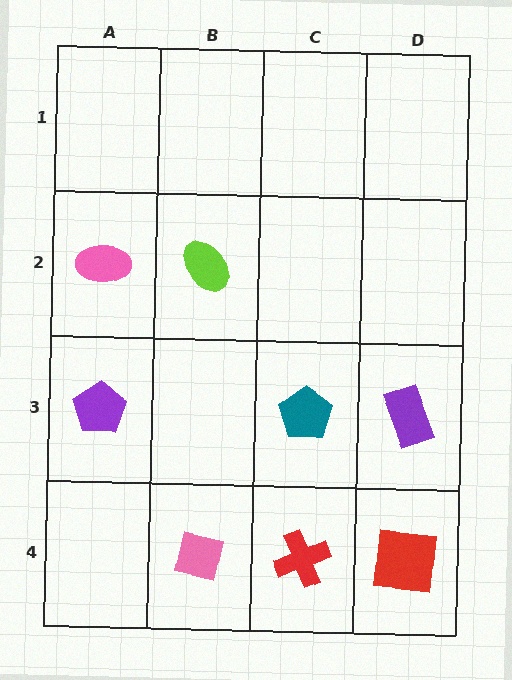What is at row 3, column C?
A teal pentagon.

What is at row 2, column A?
A pink ellipse.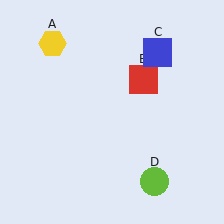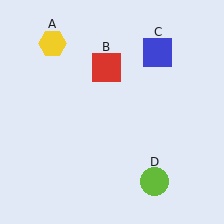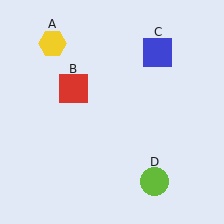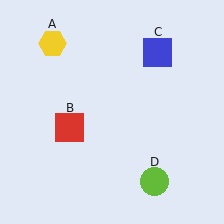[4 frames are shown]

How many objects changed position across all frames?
1 object changed position: red square (object B).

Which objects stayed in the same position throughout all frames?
Yellow hexagon (object A) and blue square (object C) and lime circle (object D) remained stationary.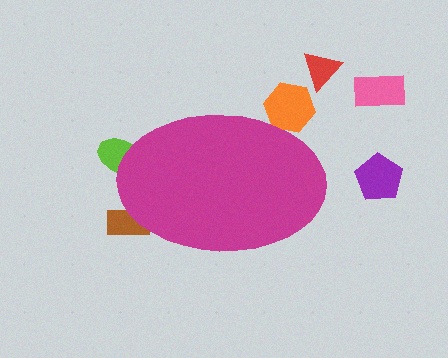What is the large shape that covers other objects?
A magenta ellipse.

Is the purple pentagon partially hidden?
No, the purple pentagon is fully visible.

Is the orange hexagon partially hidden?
Yes, the orange hexagon is partially hidden behind the magenta ellipse.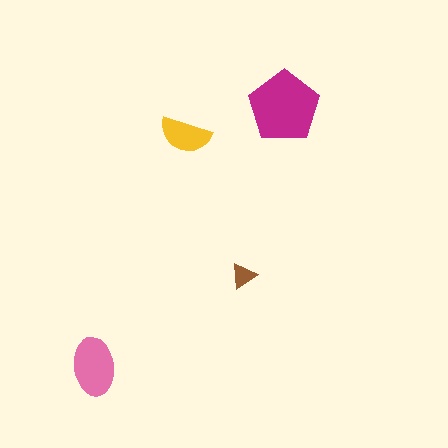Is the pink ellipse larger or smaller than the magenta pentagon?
Smaller.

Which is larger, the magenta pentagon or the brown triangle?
The magenta pentagon.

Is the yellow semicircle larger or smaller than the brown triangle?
Larger.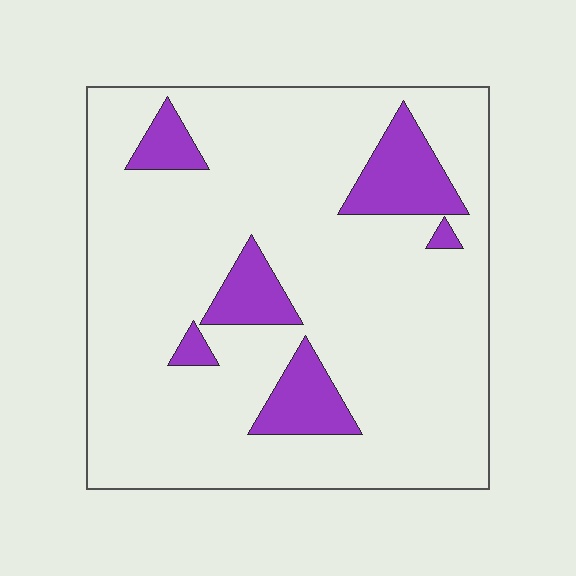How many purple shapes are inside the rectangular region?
6.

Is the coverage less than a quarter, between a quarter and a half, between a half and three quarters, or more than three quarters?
Less than a quarter.